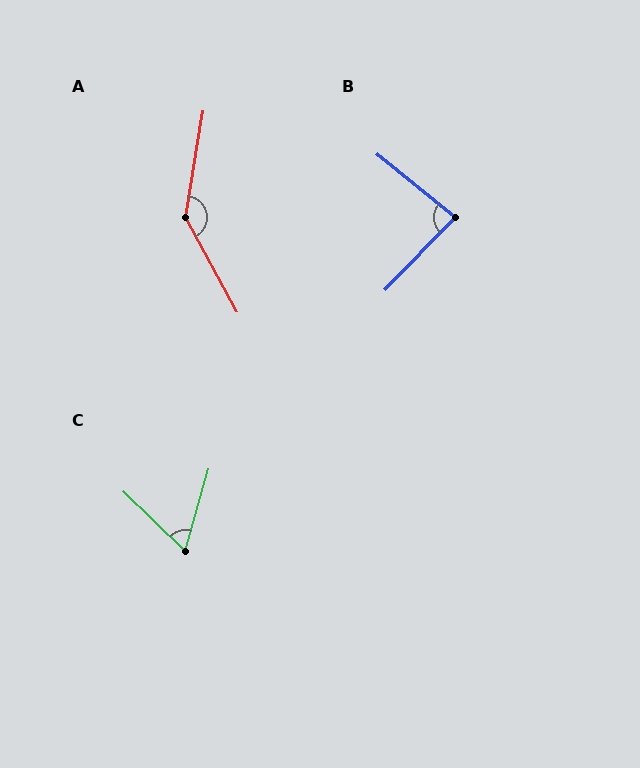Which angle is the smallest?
C, at approximately 61 degrees.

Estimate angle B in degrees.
Approximately 85 degrees.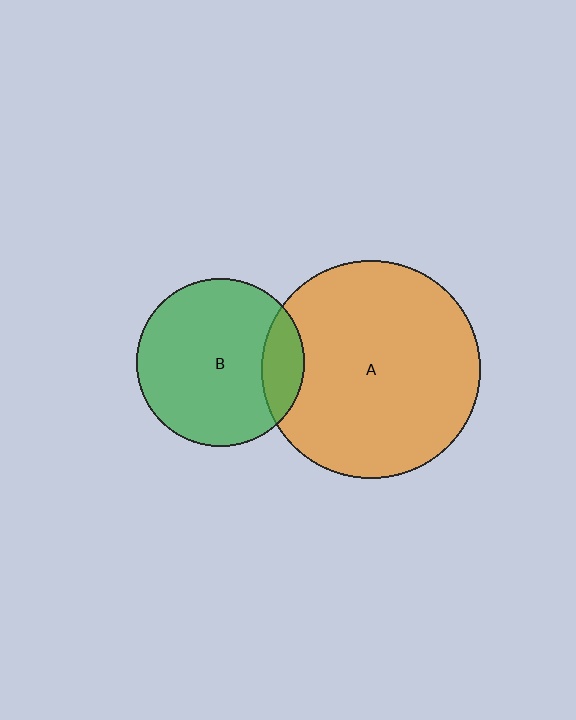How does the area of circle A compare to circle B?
Approximately 1.7 times.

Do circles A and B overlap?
Yes.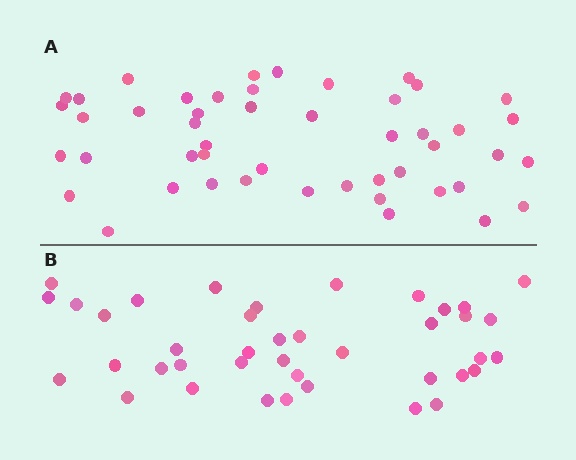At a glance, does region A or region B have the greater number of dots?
Region A (the top region) has more dots.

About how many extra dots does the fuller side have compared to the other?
Region A has roughly 8 or so more dots than region B.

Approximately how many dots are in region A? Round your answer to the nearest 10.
About 50 dots. (The exact count is 48, which rounds to 50.)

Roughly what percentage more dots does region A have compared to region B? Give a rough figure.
About 20% more.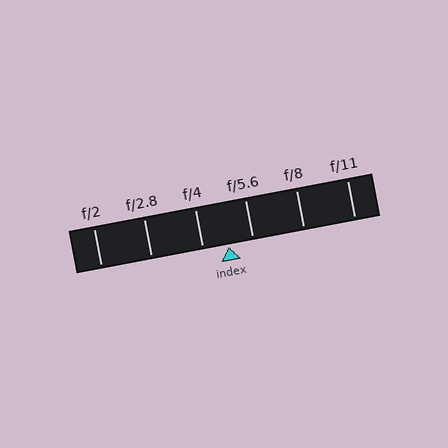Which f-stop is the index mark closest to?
The index mark is closest to f/5.6.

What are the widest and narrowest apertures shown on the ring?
The widest aperture shown is f/2 and the narrowest is f/11.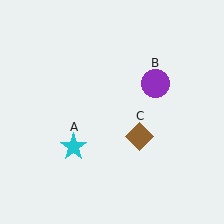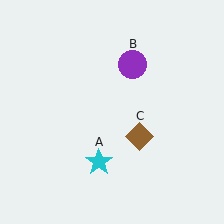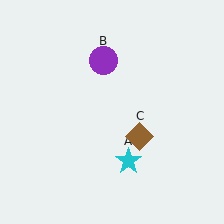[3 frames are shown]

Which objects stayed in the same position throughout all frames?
Brown diamond (object C) remained stationary.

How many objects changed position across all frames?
2 objects changed position: cyan star (object A), purple circle (object B).